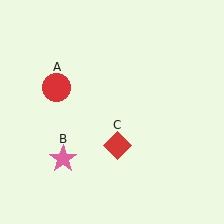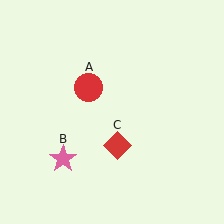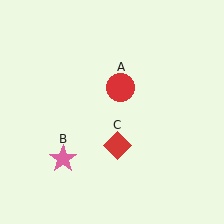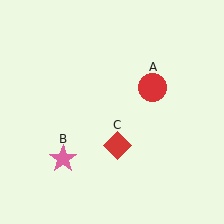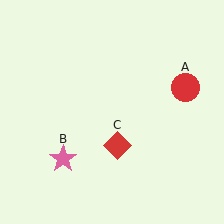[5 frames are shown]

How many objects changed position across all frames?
1 object changed position: red circle (object A).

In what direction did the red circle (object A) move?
The red circle (object A) moved right.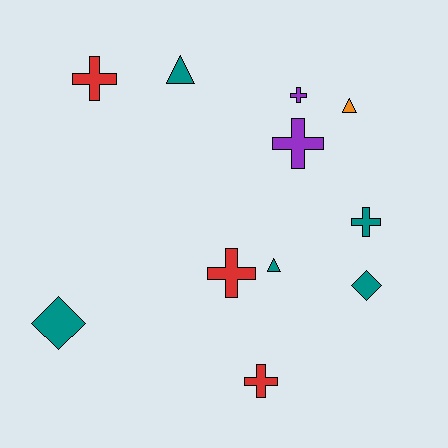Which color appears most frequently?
Teal, with 5 objects.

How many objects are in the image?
There are 11 objects.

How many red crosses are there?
There are 3 red crosses.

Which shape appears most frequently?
Cross, with 6 objects.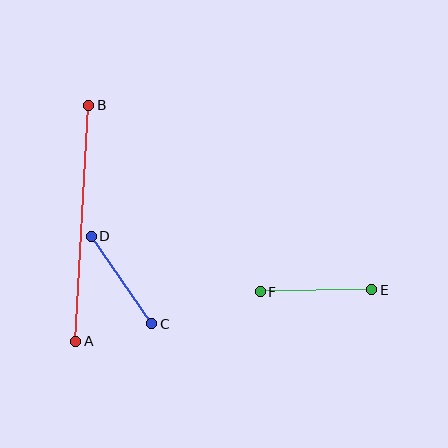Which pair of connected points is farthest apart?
Points A and B are farthest apart.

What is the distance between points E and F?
The distance is approximately 112 pixels.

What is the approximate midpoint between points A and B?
The midpoint is at approximately (82, 223) pixels.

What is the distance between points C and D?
The distance is approximately 106 pixels.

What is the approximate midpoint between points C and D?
The midpoint is at approximately (121, 280) pixels.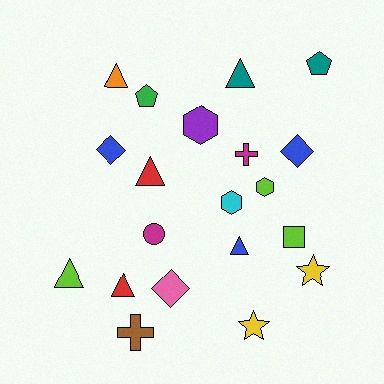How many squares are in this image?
There is 1 square.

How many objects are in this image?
There are 20 objects.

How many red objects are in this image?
There are 2 red objects.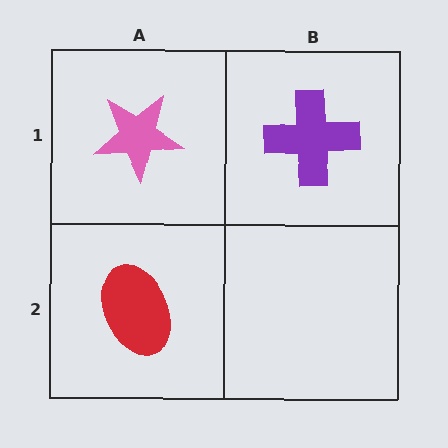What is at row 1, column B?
A purple cross.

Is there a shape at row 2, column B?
No, that cell is empty.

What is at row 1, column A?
A pink star.